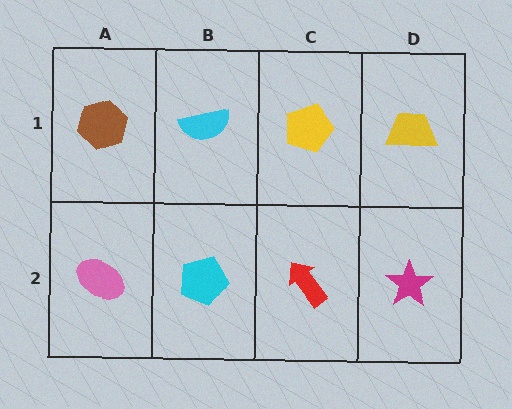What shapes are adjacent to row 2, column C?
A yellow pentagon (row 1, column C), a cyan pentagon (row 2, column B), a magenta star (row 2, column D).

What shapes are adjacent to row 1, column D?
A magenta star (row 2, column D), a yellow pentagon (row 1, column C).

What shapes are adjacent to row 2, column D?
A yellow trapezoid (row 1, column D), a red arrow (row 2, column C).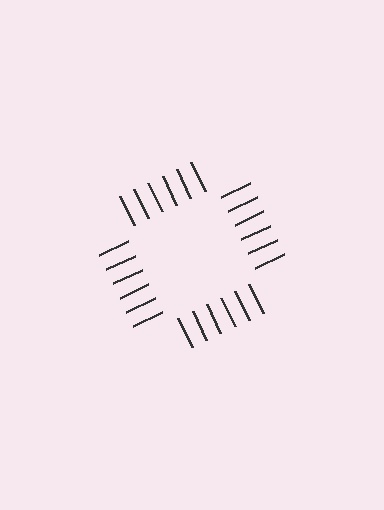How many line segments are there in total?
24 — 6 along each of the 4 edges.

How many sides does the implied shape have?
4 sides — the line-ends trace a square.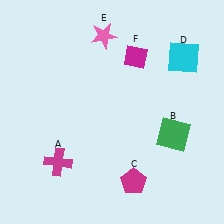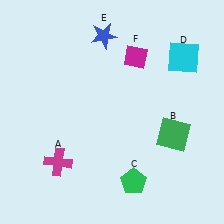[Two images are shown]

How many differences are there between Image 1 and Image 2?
There are 2 differences between the two images.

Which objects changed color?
C changed from magenta to green. E changed from pink to blue.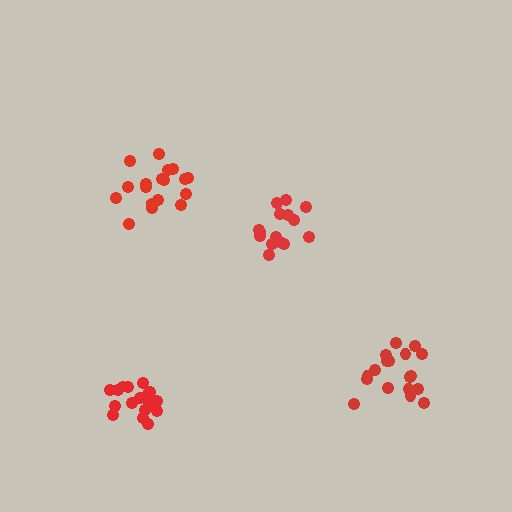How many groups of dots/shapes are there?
There are 4 groups.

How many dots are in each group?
Group 1: 18 dots, Group 2: 15 dots, Group 3: 18 dots, Group 4: 18 dots (69 total).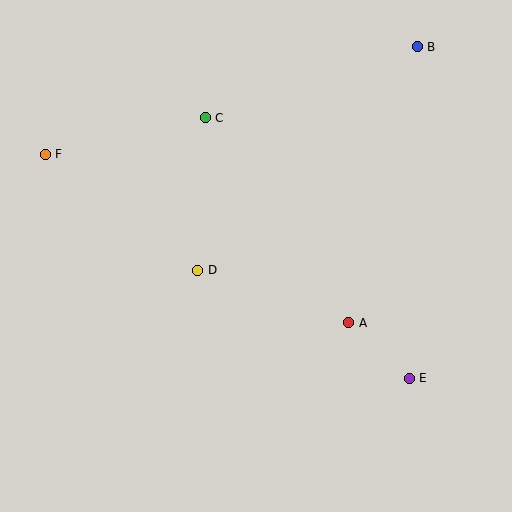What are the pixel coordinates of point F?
Point F is at (45, 154).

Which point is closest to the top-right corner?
Point B is closest to the top-right corner.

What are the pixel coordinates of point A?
Point A is at (349, 323).